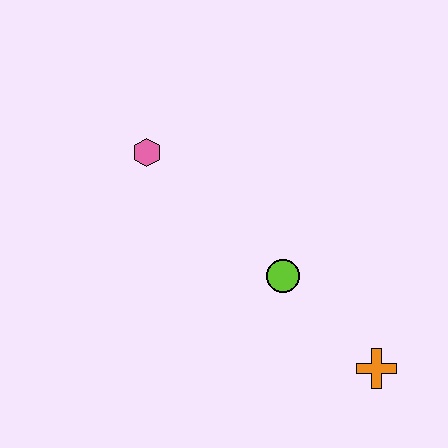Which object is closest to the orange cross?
The lime circle is closest to the orange cross.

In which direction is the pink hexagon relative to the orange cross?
The pink hexagon is to the left of the orange cross.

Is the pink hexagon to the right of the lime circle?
No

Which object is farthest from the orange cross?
The pink hexagon is farthest from the orange cross.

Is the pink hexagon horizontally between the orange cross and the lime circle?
No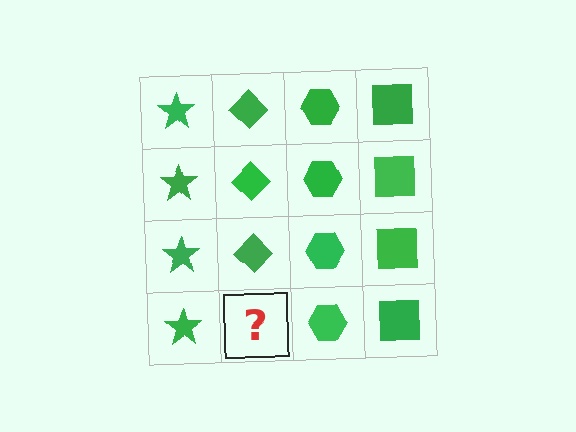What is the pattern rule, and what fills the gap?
The rule is that each column has a consistent shape. The gap should be filled with a green diamond.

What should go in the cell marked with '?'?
The missing cell should contain a green diamond.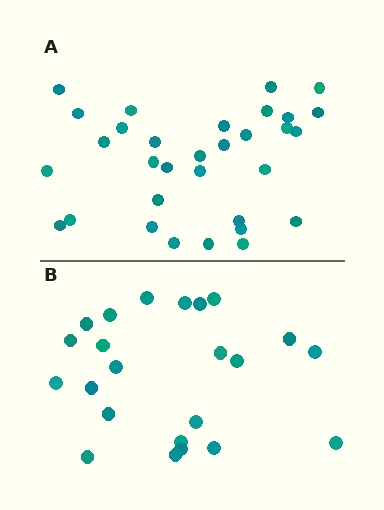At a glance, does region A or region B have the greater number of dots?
Region A (the top region) has more dots.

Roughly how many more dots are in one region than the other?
Region A has roughly 8 or so more dots than region B.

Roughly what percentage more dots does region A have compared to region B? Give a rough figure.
About 40% more.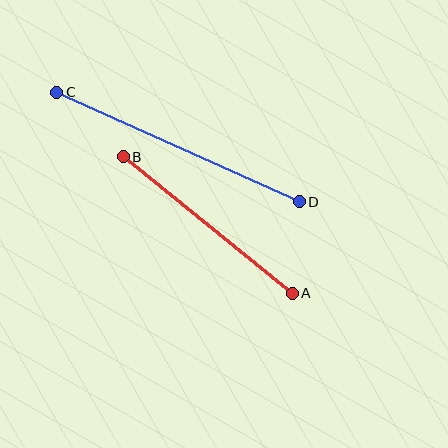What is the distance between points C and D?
The distance is approximately 266 pixels.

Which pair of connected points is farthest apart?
Points C and D are farthest apart.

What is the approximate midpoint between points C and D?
The midpoint is at approximately (178, 147) pixels.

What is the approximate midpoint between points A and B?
The midpoint is at approximately (208, 225) pixels.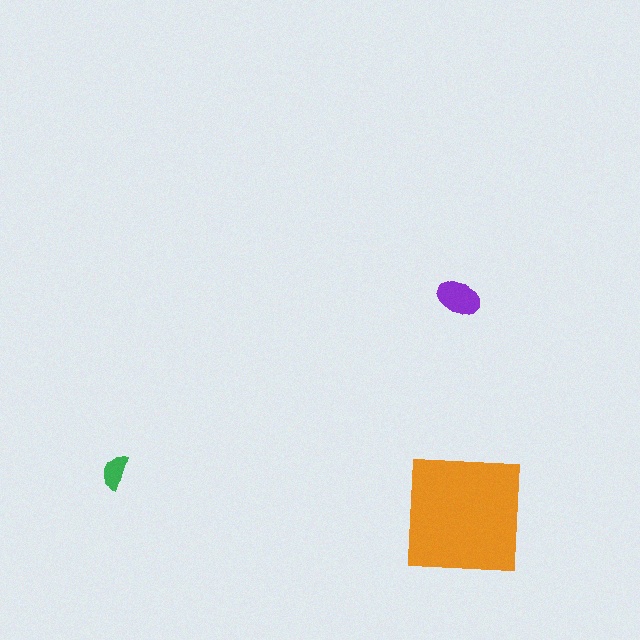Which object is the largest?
The orange square.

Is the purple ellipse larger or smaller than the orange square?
Smaller.